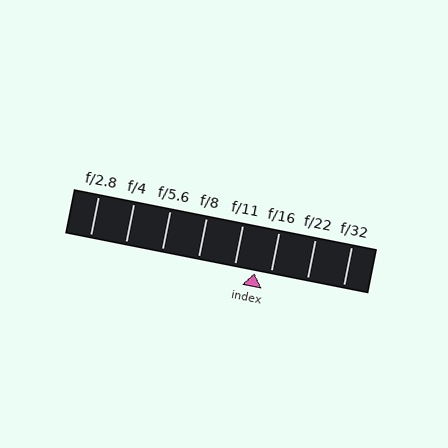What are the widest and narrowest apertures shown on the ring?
The widest aperture shown is f/2.8 and the narrowest is f/32.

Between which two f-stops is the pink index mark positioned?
The index mark is between f/11 and f/16.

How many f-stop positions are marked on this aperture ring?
There are 8 f-stop positions marked.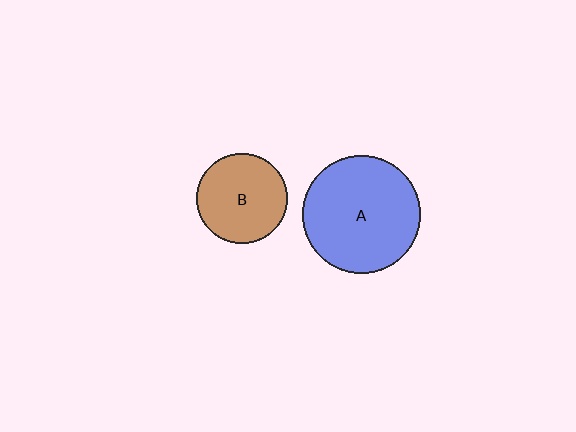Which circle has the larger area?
Circle A (blue).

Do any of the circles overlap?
No, none of the circles overlap.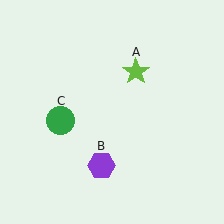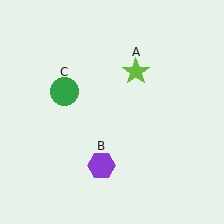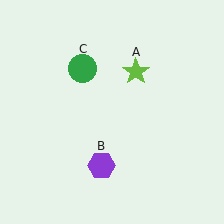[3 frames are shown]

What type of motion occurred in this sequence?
The green circle (object C) rotated clockwise around the center of the scene.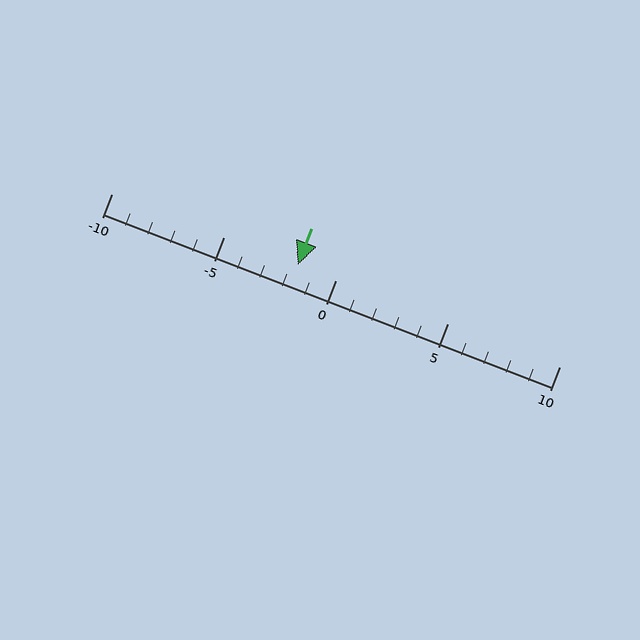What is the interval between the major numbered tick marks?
The major tick marks are spaced 5 units apart.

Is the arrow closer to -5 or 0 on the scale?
The arrow is closer to 0.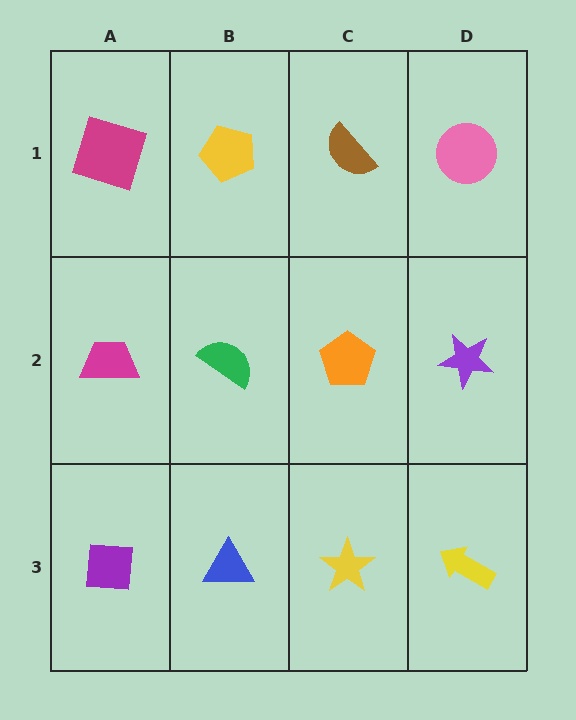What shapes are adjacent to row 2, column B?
A yellow pentagon (row 1, column B), a blue triangle (row 3, column B), a magenta trapezoid (row 2, column A), an orange pentagon (row 2, column C).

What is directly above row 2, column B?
A yellow pentagon.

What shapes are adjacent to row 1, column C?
An orange pentagon (row 2, column C), a yellow pentagon (row 1, column B), a pink circle (row 1, column D).